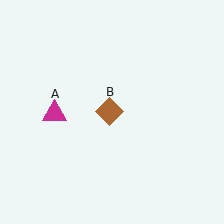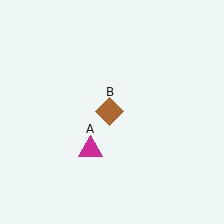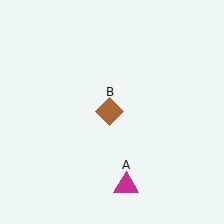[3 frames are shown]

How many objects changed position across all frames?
1 object changed position: magenta triangle (object A).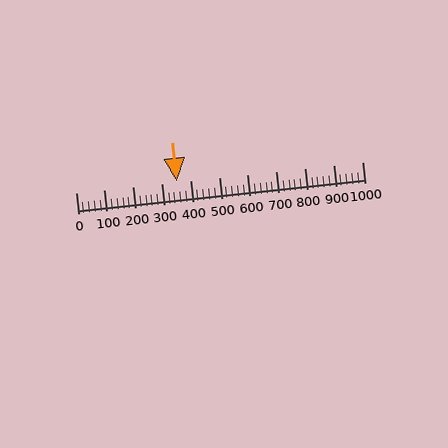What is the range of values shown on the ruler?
The ruler shows values from 0 to 1000.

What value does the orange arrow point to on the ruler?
The orange arrow points to approximately 352.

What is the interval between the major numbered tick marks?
The major tick marks are spaced 100 units apart.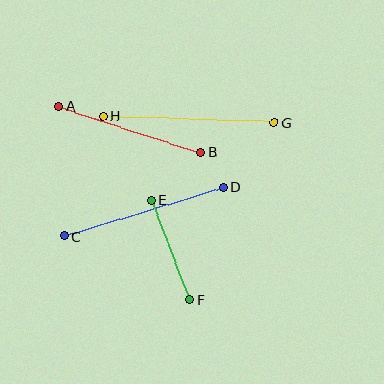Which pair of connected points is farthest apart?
Points G and H are farthest apart.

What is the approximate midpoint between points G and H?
The midpoint is at approximately (188, 119) pixels.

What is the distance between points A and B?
The distance is approximately 149 pixels.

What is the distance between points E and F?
The distance is approximately 107 pixels.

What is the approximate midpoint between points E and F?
The midpoint is at approximately (170, 250) pixels.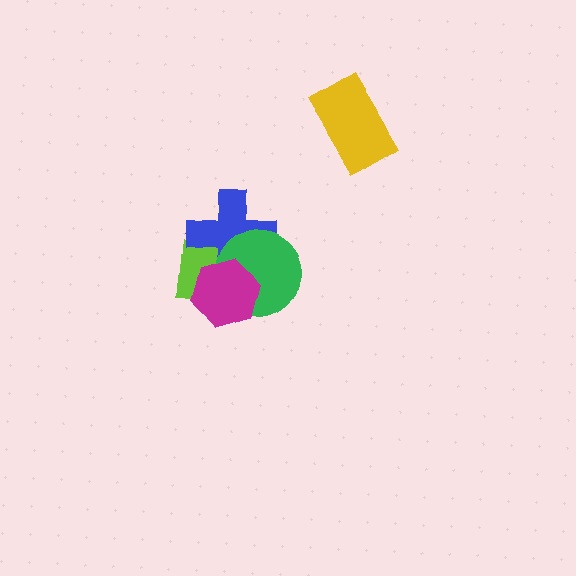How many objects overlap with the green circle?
3 objects overlap with the green circle.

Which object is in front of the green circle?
The magenta hexagon is in front of the green circle.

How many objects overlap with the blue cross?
3 objects overlap with the blue cross.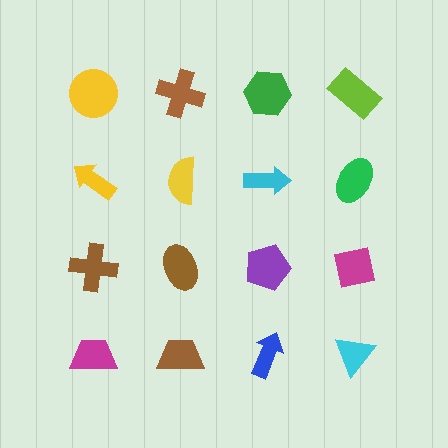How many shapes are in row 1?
4 shapes.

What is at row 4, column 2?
A brown trapezoid.